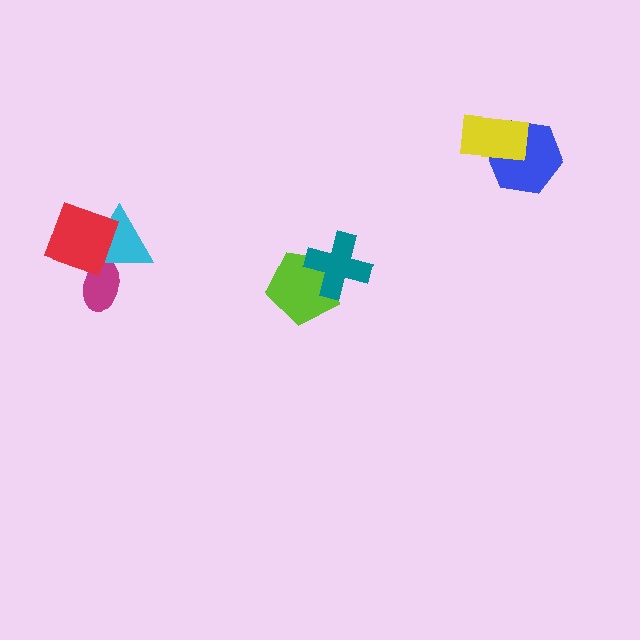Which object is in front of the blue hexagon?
The yellow rectangle is in front of the blue hexagon.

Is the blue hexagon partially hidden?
Yes, it is partially covered by another shape.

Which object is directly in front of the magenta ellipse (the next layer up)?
The cyan triangle is directly in front of the magenta ellipse.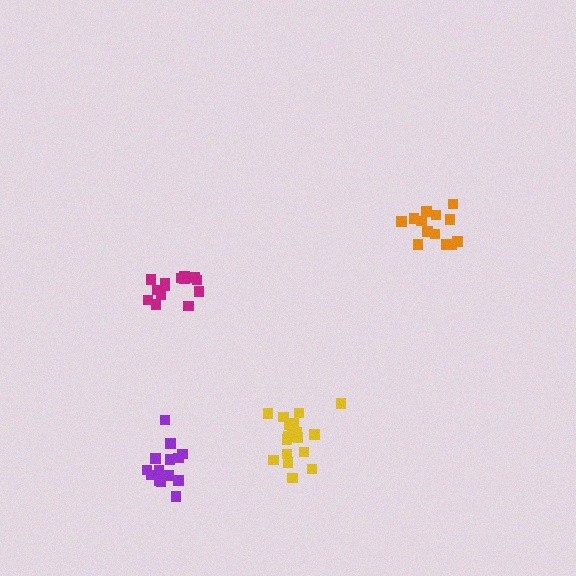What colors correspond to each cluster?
The clusters are colored: orange, yellow, magenta, purple.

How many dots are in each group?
Group 1: 13 dots, Group 2: 19 dots, Group 3: 14 dots, Group 4: 15 dots (61 total).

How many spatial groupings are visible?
There are 4 spatial groupings.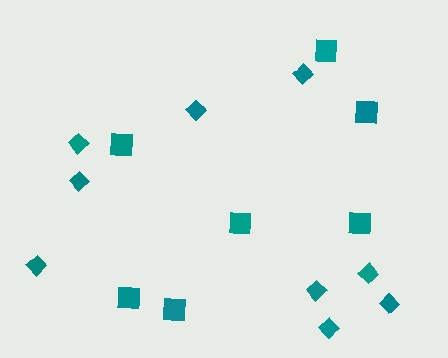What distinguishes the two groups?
There are 2 groups: one group of squares (7) and one group of diamonds (9).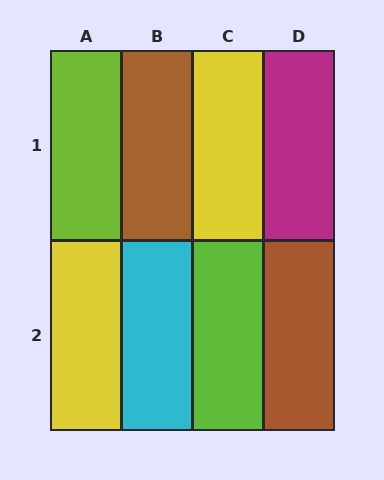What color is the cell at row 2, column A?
Yellow.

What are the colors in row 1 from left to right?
Lime, brown, yellow, magenta.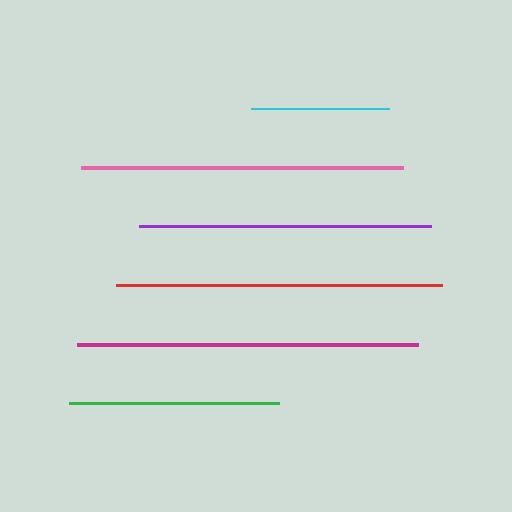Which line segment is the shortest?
The cyan line is the shortest at approximately 138 pixels.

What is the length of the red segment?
The red segment is approximately 325 pixels long.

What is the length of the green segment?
The green segment is approximately 211 pixels long.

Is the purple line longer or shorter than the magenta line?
The magenta line is longer than the purple line.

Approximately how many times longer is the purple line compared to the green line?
The purple line is approximately 1.4 times the length of the green line.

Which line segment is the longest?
The magenta line is the longest at approximately 342 pixels.